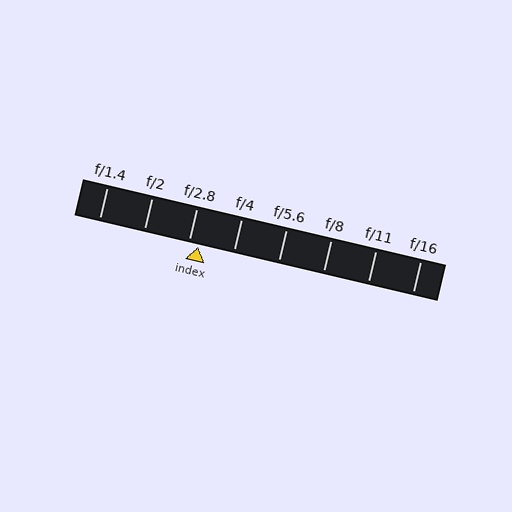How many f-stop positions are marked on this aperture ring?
There are 8 f-stop positions marked.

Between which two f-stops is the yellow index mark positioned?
The index mark is between f/2.8 and f/4.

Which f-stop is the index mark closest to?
The index mark is closest to f/2.8.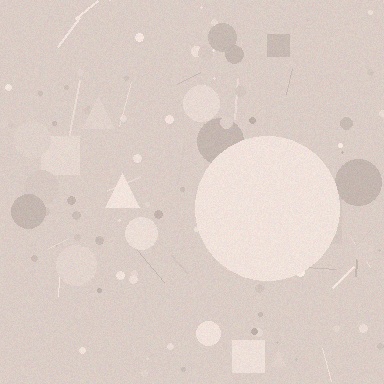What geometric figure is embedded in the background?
A circle is embedded in the background.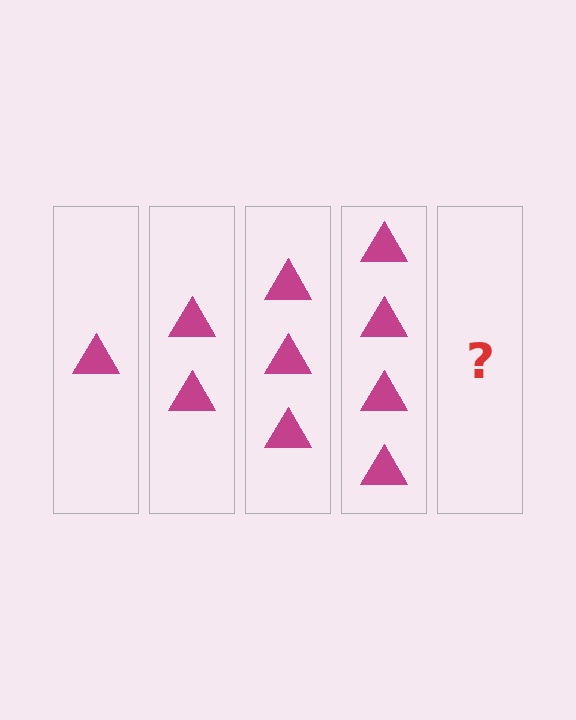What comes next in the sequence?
The next element should be 5 triangles.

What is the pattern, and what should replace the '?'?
The pattern is that each step adds one more triangle. The '?' should be 5 triangles.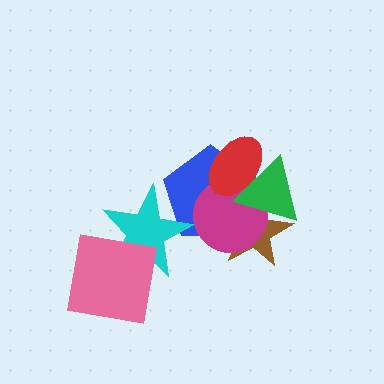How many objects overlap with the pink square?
1 object overlaps with the pink square.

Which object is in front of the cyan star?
The pink square is in front of the cyan star.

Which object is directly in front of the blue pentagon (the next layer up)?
The magenta circle is directly in front of the blue pentagon.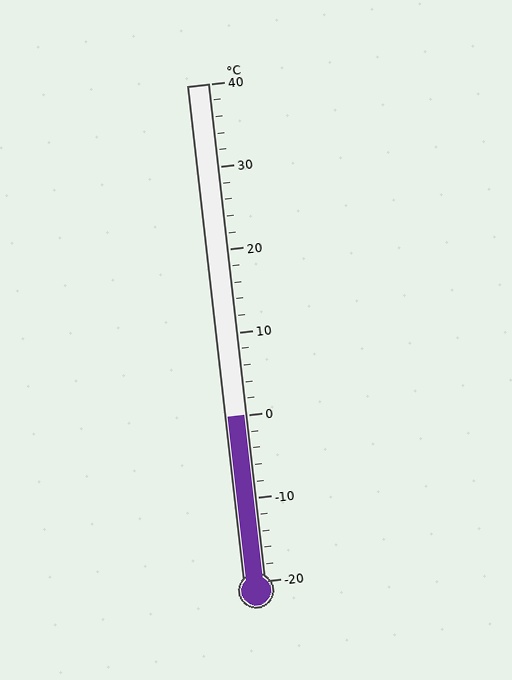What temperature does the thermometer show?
The thermometer shows approximately 0°C.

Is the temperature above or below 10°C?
The temperature is below 10°C.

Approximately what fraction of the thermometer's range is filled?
The thermometer is filled to approximately 35% of its range.